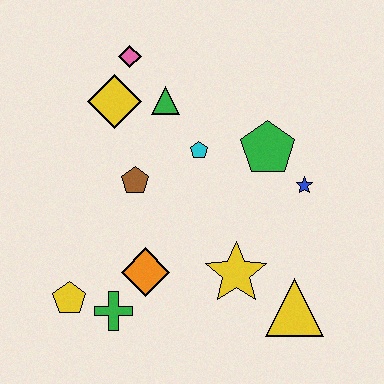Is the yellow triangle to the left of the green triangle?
No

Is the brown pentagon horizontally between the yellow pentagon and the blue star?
Yes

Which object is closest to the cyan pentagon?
The green triangle is closest to the cyan pentagon.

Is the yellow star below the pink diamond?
Yes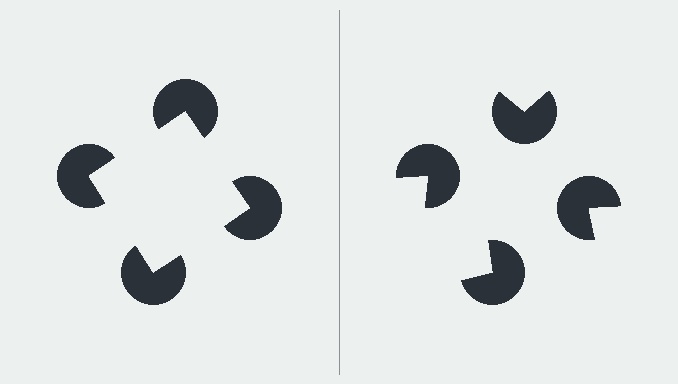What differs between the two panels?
The pac-man discs are positioned identically on both sides; only the wedge orientations differ. On the left they align to a square; on the right they are misaligned.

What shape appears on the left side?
An illusory square.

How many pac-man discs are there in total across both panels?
8 — 4 on each side.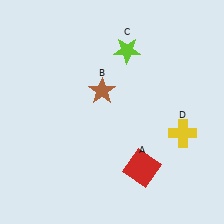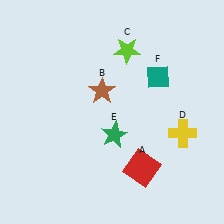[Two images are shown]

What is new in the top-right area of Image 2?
A teal diamond (F) was added in the top-right area of Image 2.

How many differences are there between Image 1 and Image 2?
There are 2 differences between the two images.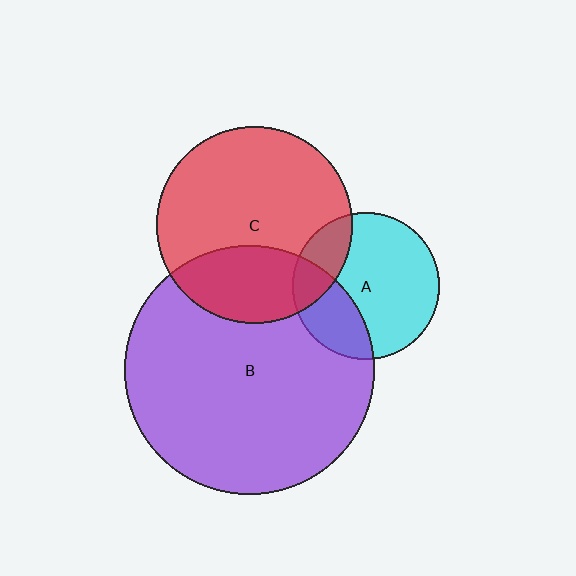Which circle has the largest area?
Circle B (purple).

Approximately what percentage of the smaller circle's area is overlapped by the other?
Approximately 20%.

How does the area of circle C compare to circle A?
Approximately 1.8 times.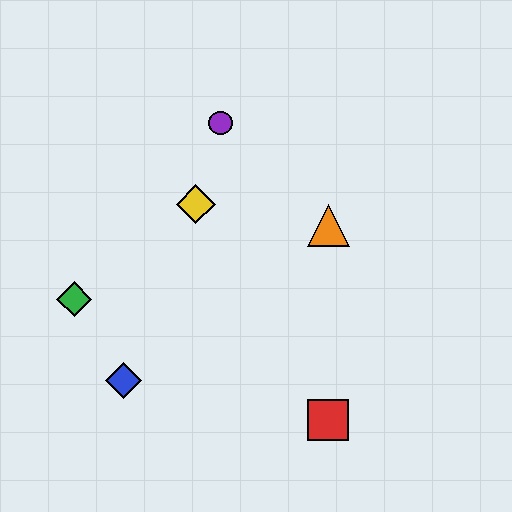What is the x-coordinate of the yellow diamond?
The yellow diamond is at x≈196.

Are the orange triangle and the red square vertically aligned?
Yes, both are at x≈328.